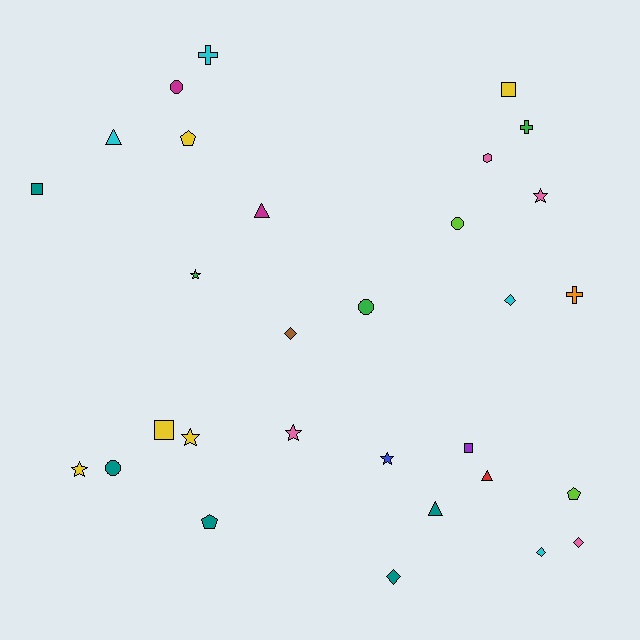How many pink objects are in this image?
There are 4 pink objects.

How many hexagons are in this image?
There is 1 hexagon.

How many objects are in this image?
There are 30 objects.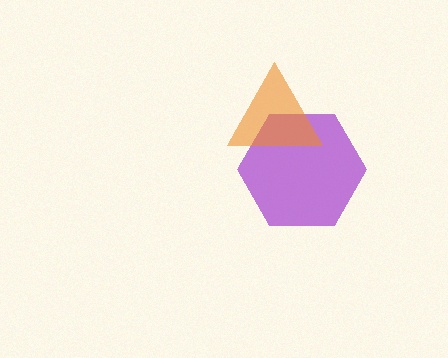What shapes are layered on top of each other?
The layered shapes are: a purple hexagon, an orange triangle.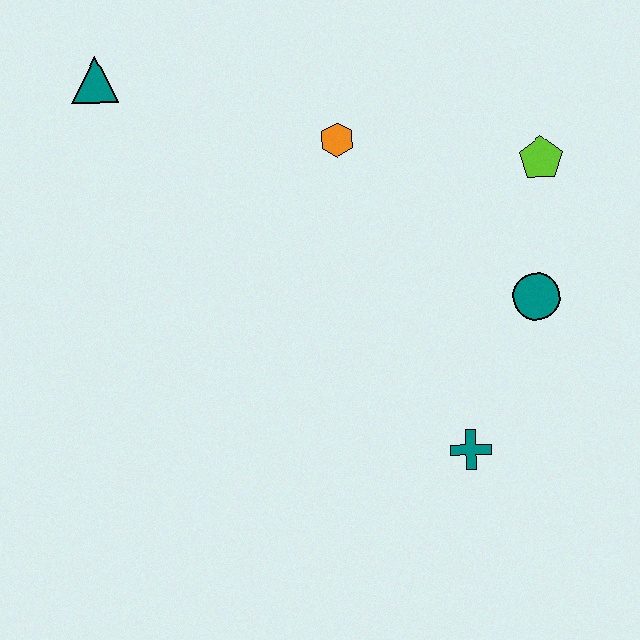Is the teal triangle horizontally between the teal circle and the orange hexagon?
No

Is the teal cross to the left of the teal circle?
Yes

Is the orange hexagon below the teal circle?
No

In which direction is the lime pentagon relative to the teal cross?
The lime pentagon is above the teal cross.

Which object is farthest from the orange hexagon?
The teal cross is farthest from the orange hexagon.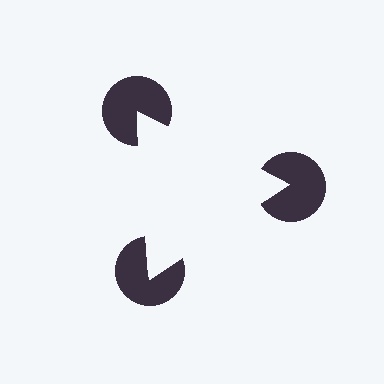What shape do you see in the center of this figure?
An illusory triangle — its edges are inferred from the aligned wedge cuts in the pac-man discs, not physically drawn.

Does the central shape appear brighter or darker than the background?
It typically appears slightly brighter than the background, even though no actual brightness change is drawn.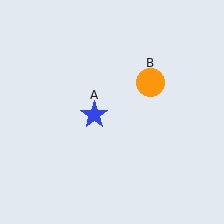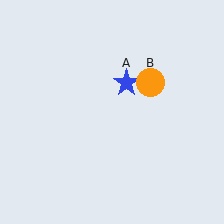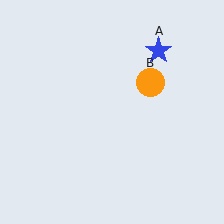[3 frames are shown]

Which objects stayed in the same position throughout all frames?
Orange circle (object B) remained stationary.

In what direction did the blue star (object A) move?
The blue star (object A) moved up and to the right.